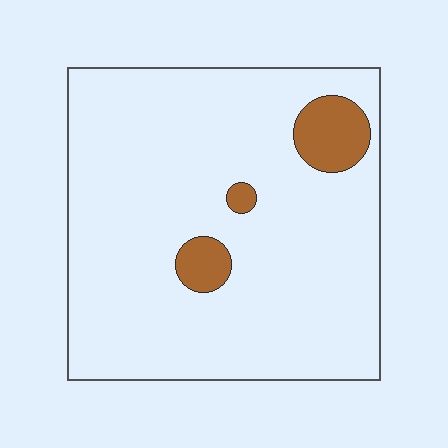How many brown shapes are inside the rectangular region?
3.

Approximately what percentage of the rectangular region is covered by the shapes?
Approximately 10%.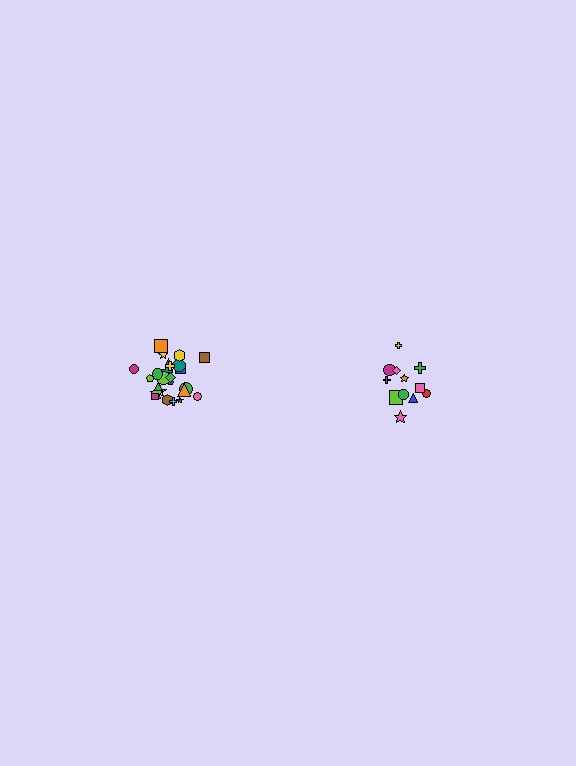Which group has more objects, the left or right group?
The left group.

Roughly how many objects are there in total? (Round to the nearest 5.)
Roughly 35 objects in total.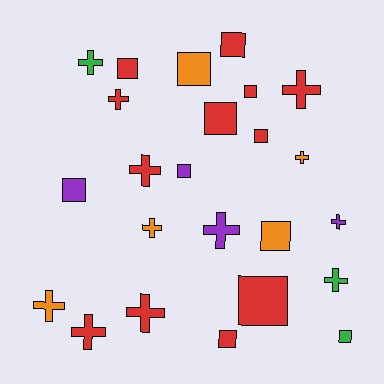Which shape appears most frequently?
Square, with 12 objects.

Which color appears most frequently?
Red, with 12 objects.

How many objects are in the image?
There are 24 objects.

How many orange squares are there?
There are 2 orange squares.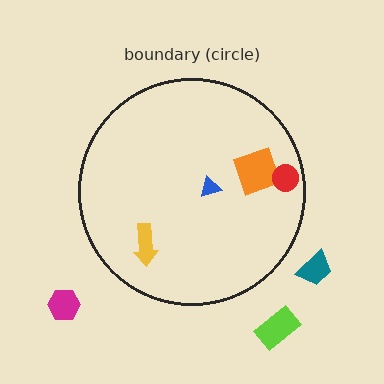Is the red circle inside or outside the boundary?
Inside.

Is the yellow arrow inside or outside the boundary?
Inside.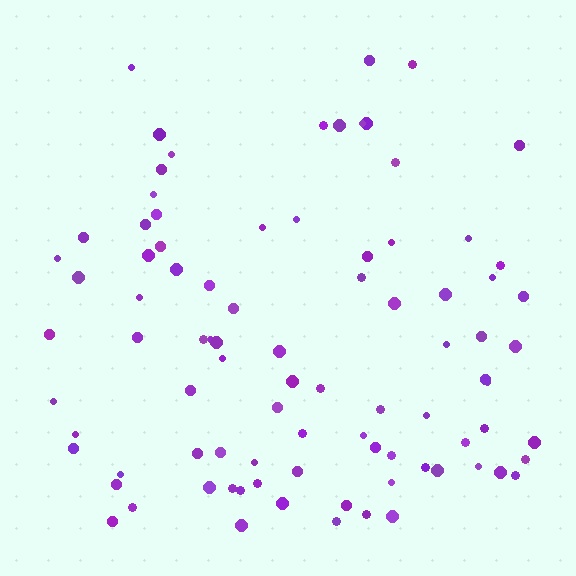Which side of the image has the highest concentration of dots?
The bottom.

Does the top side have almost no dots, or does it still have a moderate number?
Still a moderate number, just noticeably fewer than the bottom.